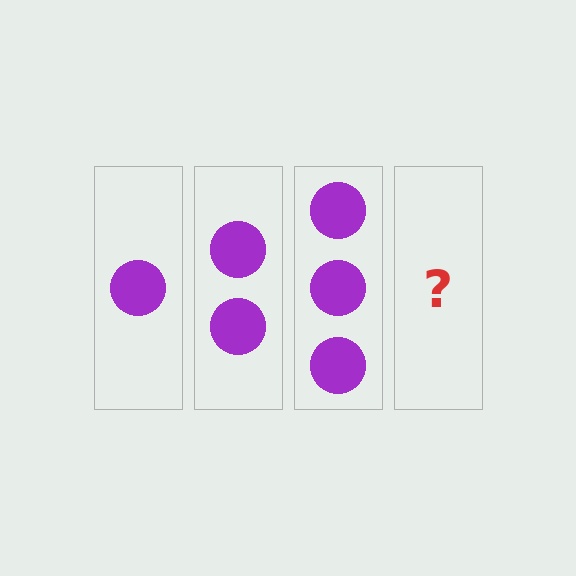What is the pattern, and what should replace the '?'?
The pattern is that each step adds one more circle. The '?' should be 4 circles.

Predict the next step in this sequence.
The next step is 4 circles.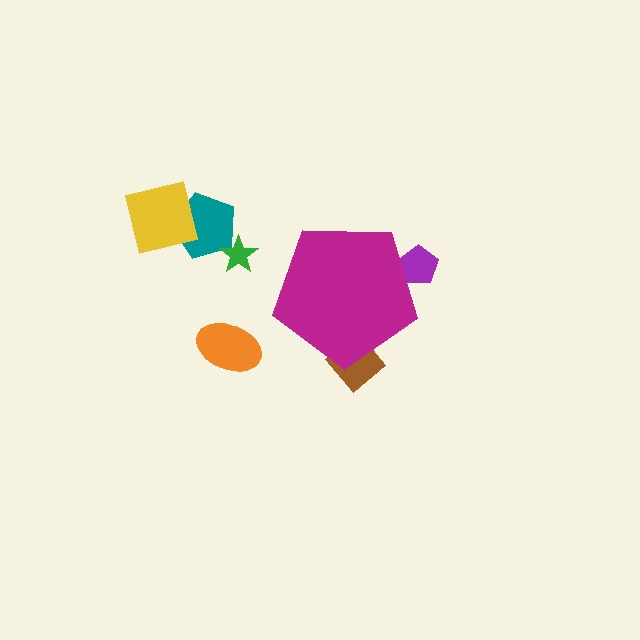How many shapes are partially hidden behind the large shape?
2 shapes are partially hidden.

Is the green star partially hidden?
No, the green star is fully visible.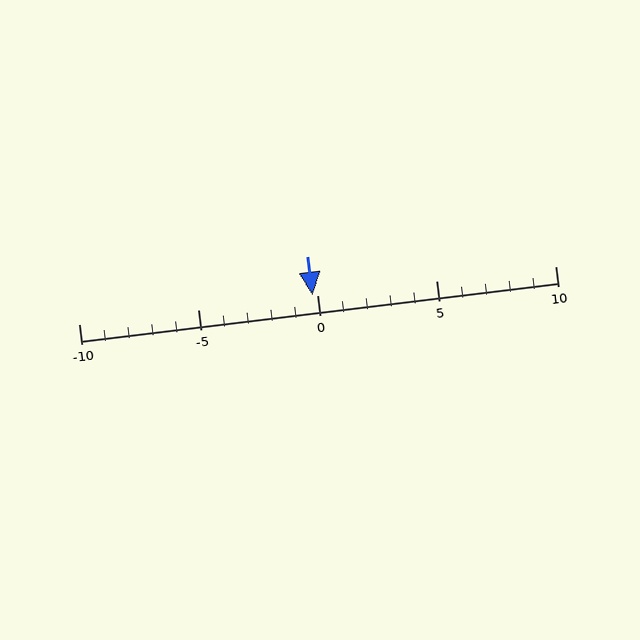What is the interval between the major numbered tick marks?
The major tick marks are spaced 5 units apart.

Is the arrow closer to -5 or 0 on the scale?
The arrow is closer to 0.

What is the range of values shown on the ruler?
The ruler shows values from -10 to 10.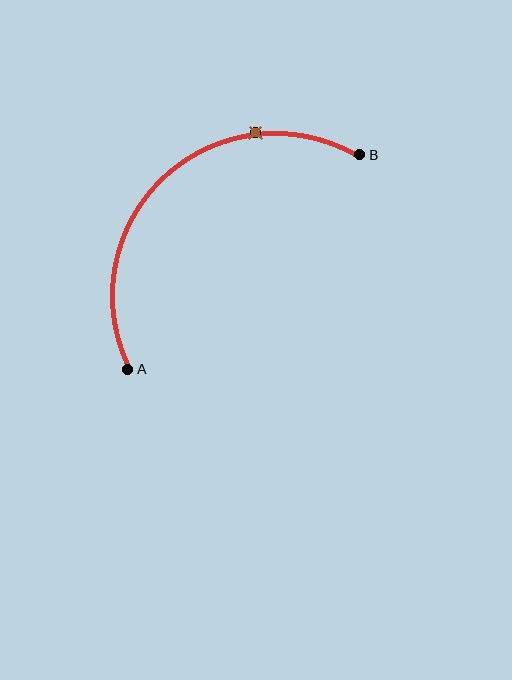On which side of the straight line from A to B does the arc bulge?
The arc bulges above and to the left of the straight line connecting A and B.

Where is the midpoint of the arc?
The arc midpoint is the point on the curve farthest from the straight line joining A and B. It sits above and to the left of that line.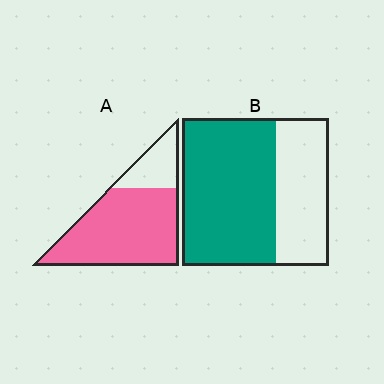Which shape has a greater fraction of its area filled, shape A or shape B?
Shape A.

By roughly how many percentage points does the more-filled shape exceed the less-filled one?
By roughly 15 percentage points (A over B).